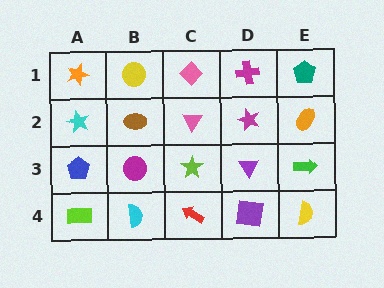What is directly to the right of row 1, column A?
A yellow circle.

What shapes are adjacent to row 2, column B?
A yellow circle (row 1, column B), a magenta circle (row 3, column B), a cyan star (row 2, column A), a pink triangle (row 2, column C).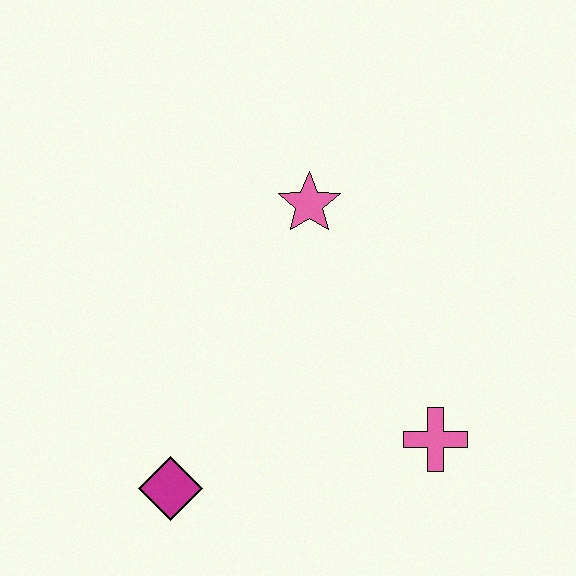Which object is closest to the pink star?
The pink cross is closest to the pink star.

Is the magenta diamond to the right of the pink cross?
No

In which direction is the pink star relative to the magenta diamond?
The pink star is above the magenta diamond.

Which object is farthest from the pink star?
The magenta diamond is farthest from the pink star.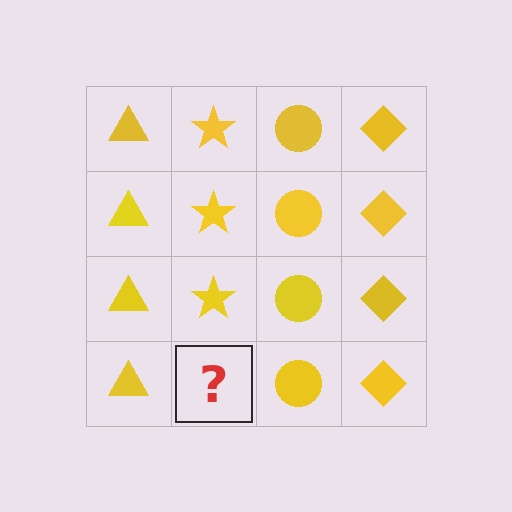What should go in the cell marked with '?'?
The missing cell should contain a yellow star.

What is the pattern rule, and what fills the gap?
The rule is that each column has a consistent shape. The gap should be filled with a yellow star.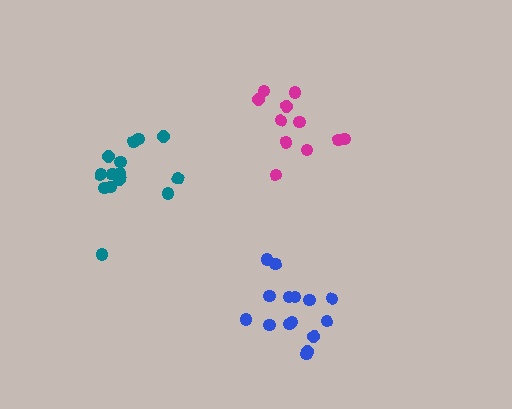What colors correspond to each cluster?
The clusters are colored: teal, magenta, blue.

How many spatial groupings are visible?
There are 3 spatial groupings.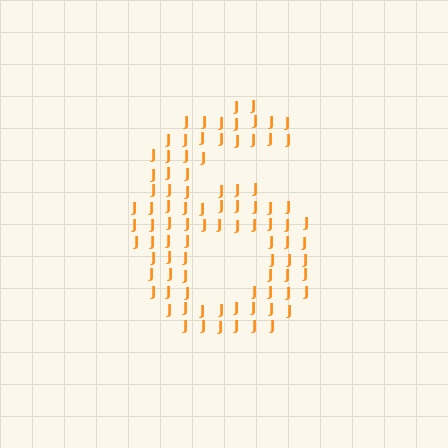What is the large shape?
The large shape is the digit 6.